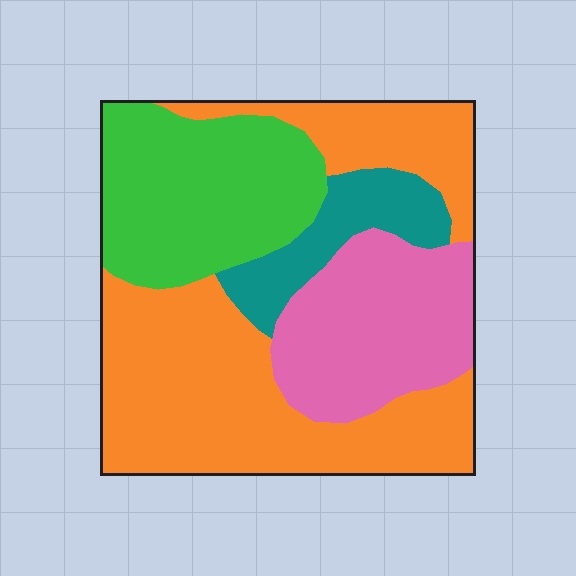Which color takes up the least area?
Teal, at roughly 10%.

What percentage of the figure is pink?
Pink covers about 20% of the figure.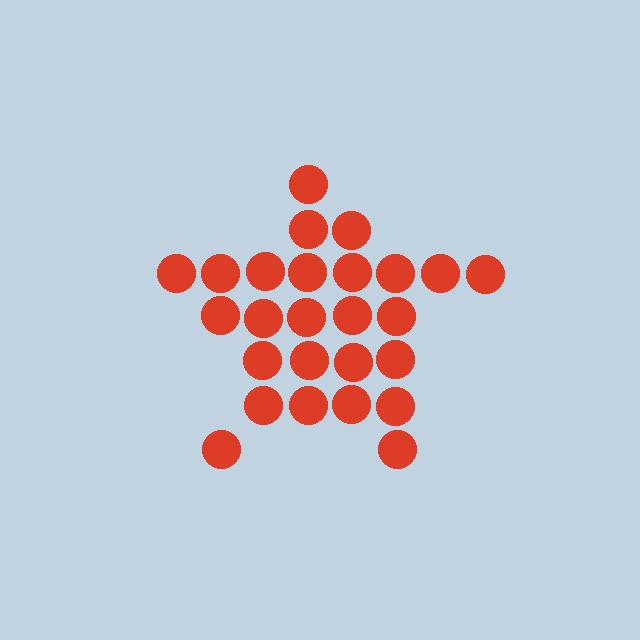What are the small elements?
The small elements are circles.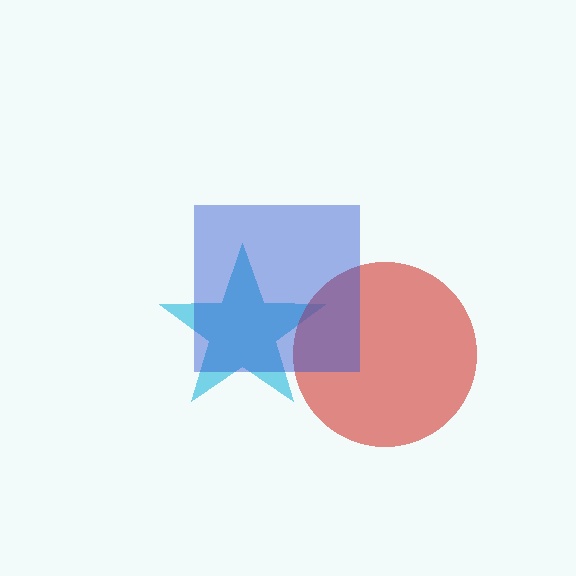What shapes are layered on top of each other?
The layered shapes are: a cyan star, a red circle, a blue square.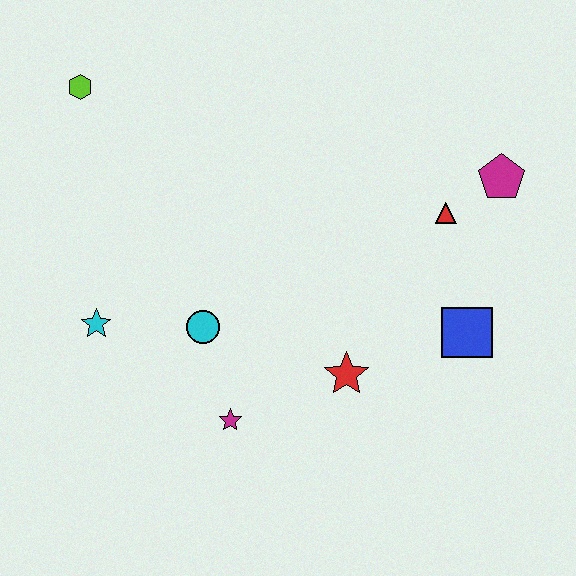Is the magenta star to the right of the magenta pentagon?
No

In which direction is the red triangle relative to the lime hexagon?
The red triangle is to the right of the lime hexagon.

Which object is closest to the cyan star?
The cyan circle is closest to the cyan star.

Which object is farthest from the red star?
The lime hexagon is farthest from the red star.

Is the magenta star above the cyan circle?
No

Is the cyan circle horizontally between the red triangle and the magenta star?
No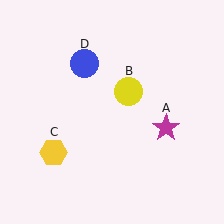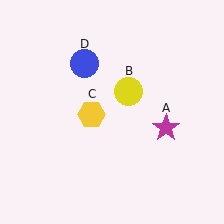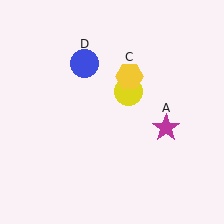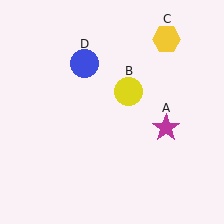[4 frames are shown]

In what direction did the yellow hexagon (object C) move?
The yellow hexagon (object C) moved up and to the right.